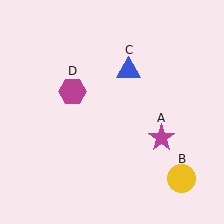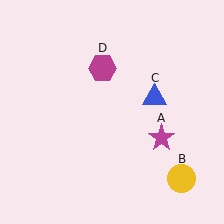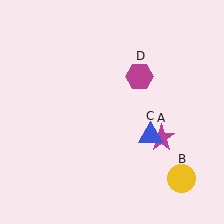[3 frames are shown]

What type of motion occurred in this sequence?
The blue triangle (object C), magenta hexagon (object D) rotated clockwise around the center of the scene.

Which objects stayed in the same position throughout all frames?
Magenta star (object A) and yellow circle (object B) remained stationary.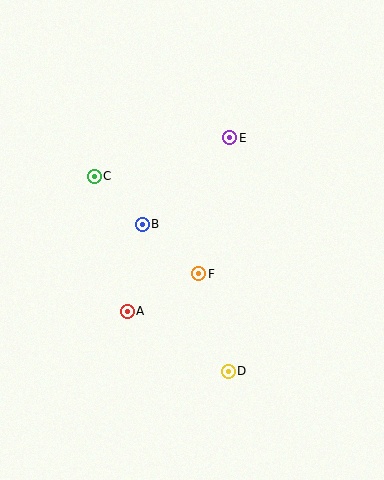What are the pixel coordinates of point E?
Point E is at (230, 138).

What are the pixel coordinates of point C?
Point C is at (94, 176).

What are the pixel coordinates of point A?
Point A is at (127, 311).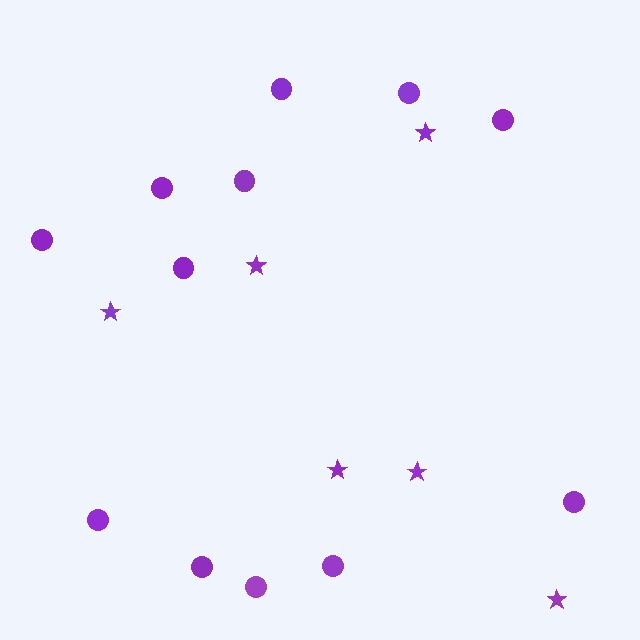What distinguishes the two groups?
There are 2 groups: one group of circles (12) and one group of stars (6).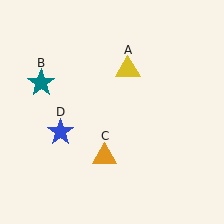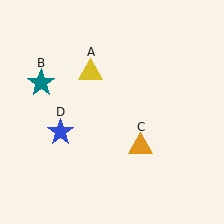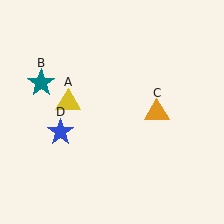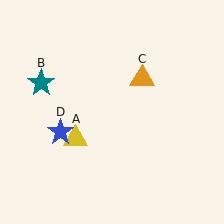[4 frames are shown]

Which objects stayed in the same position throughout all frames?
Teal star (object B) and blue star (object D) remained stationary.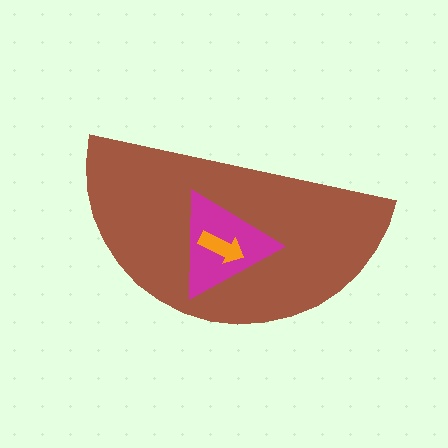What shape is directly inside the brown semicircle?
The magenta triangle.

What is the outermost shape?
The brown semicircle.